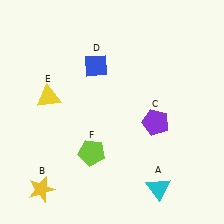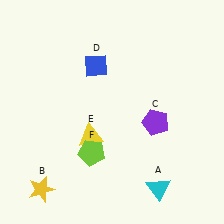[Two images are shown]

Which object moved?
The yellow triangle (E) moved right.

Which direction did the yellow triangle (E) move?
The yellow triangle (E) moved right.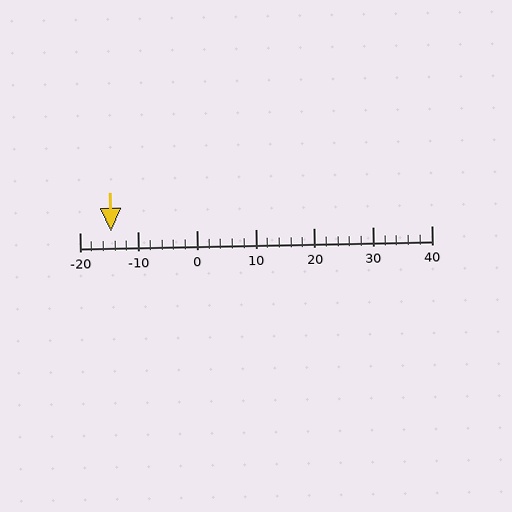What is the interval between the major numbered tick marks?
The major tick marks are spaced 10 units apart.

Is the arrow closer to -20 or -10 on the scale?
The arrow is closer to -10.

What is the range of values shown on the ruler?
The ruler shows values from -20 to 40.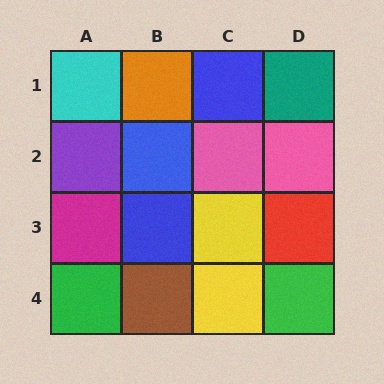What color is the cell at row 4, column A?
Green.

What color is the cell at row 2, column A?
Purple.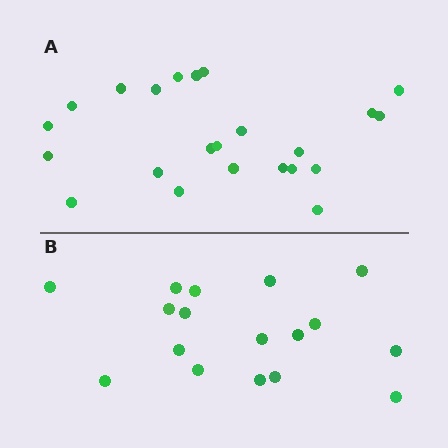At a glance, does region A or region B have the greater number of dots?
Region A (the top region) has more dots.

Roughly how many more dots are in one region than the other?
Region A has about 6 more dots than region B.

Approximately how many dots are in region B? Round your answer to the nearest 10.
About 20 dots. (The exact count is 17, which rounds to 20.)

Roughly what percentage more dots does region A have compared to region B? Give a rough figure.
About 35% more.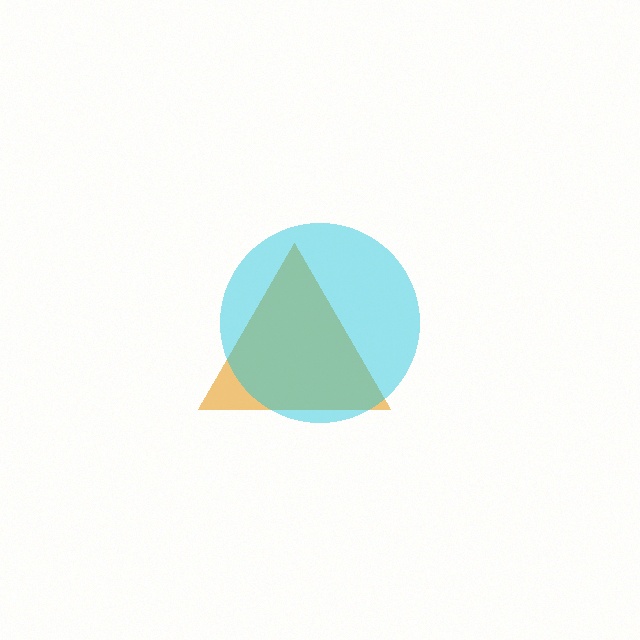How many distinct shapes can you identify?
There are 2 distinct shapes: an orange triangle, a cyan circle.